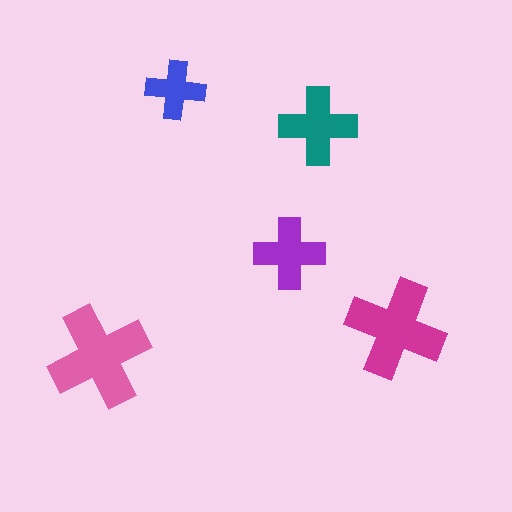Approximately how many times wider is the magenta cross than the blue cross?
About 1.5 times wider.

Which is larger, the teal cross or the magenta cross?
The magenta one.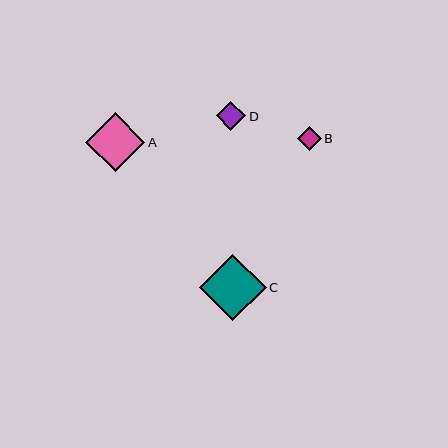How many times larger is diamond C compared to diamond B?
Diamond C is approximately 2.8 times the size of diamond B.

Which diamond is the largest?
Diamond C is the largest with a size of approximately 66 pixels.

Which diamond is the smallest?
Diamond B is the smallest with a size of approximately 23 pixels.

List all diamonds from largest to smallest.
From largest to smallest: C, A, D, B.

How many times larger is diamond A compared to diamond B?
Diamond A is approximately 2.5 times the size of diamond B.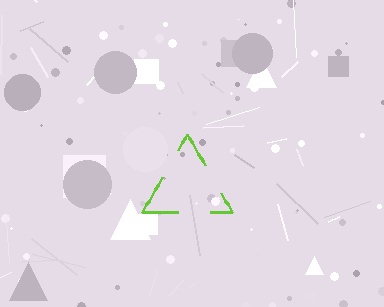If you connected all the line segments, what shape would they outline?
They would outline a triangle.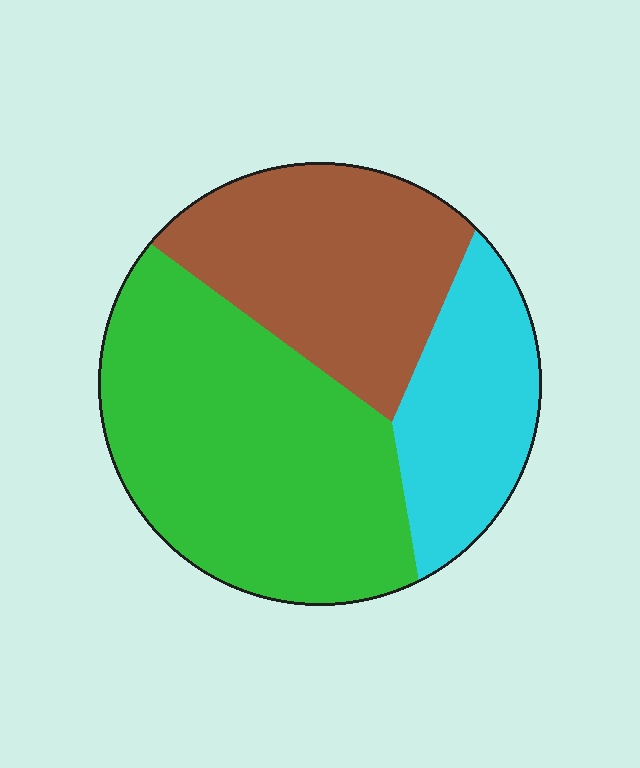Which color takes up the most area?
Green, at roughly 50%.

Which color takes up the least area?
Cyan, at roughly 20%.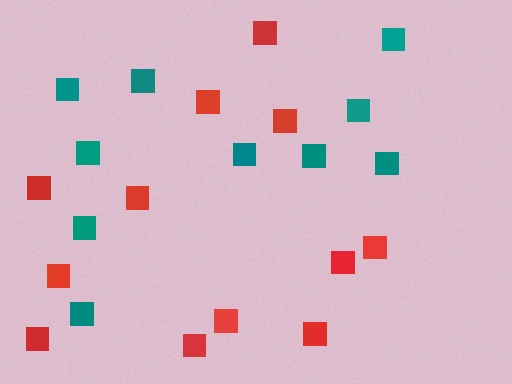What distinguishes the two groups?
There are 2 groups: one group of red squares (12) and one group of teal squares (10).